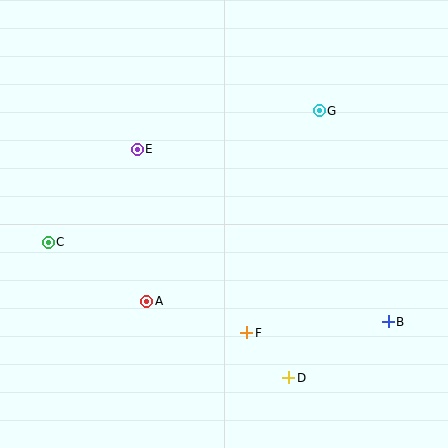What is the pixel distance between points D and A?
The distance between D and A is 161 pixels.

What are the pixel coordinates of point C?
Point C is at (48, 242).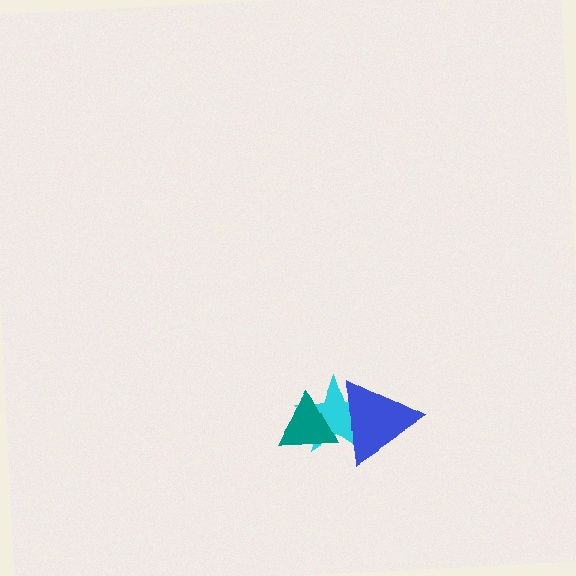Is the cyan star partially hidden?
Yes, it is partially covered by another shape.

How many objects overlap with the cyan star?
2 objects overlap with the cyan star.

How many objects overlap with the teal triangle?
2 objects overlap with the teal triangle.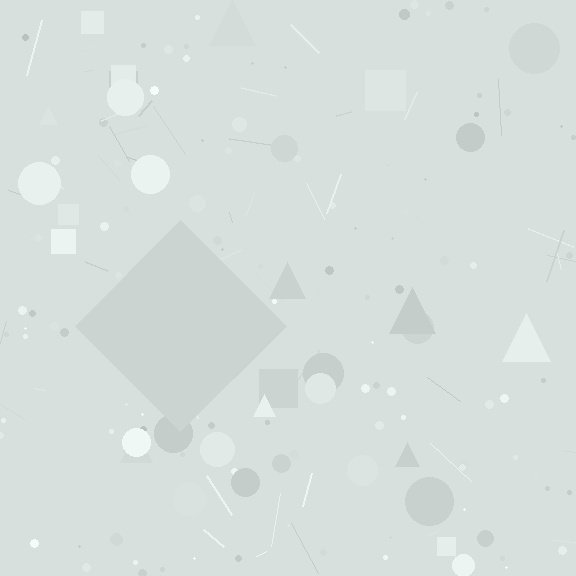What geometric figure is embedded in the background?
A diamond is embedded in the background.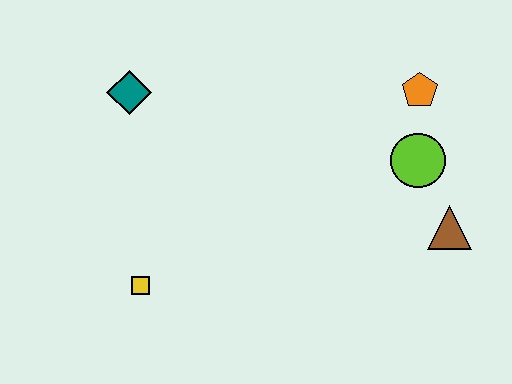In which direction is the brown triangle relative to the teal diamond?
The brown triangle is to the right of the teal diamond.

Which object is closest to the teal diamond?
The yellow square is closest to the teal diamond.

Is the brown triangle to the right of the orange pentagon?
Yes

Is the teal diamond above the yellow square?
Yes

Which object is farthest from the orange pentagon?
The yellow square is farthest from the orange pentagon.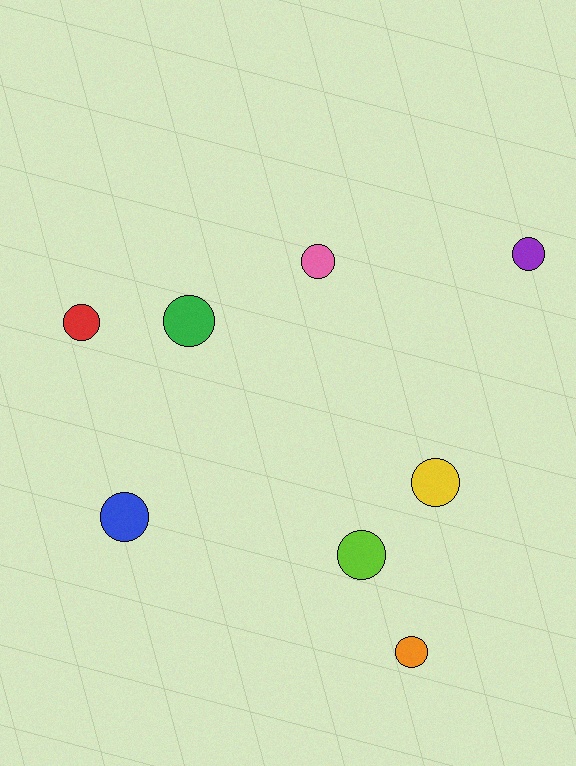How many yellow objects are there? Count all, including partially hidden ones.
There is 1 yellow object.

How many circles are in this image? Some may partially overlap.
There are 8 circles.